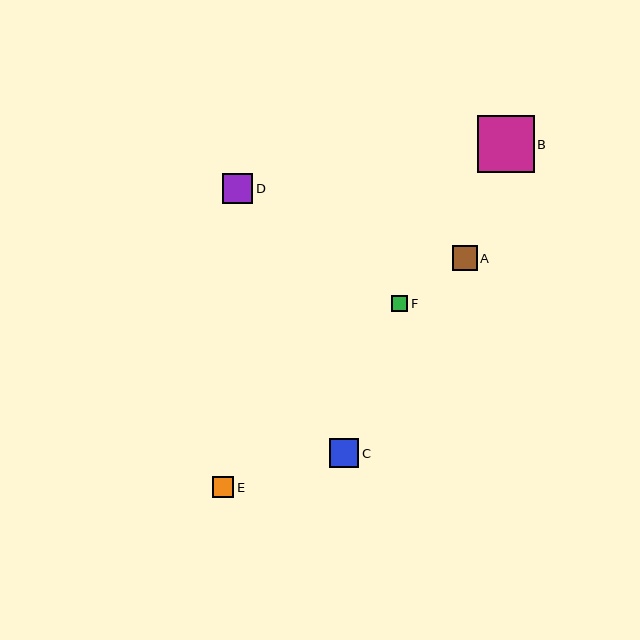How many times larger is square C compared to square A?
Square C is approximately 1.2 times the size of square A.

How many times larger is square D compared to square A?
Square D is approximately 1.2 times the size of square A.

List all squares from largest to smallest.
From largest to smallest: B, D, C, A, E, F.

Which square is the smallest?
Square F is the smallest with a size of approximately 16 pixels.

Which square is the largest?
Square B is the largest with a size of approximately 57 pixels.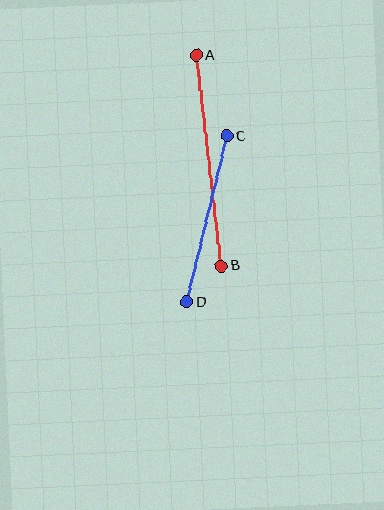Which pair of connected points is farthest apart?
Points A and B are farthest apart.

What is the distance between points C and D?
The distance is approximately 171 pixels.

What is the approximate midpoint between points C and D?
The midpoint is at approximately (207, 219) pixels.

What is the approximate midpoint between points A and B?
The midpoint is at approximately (209, 161) pixels.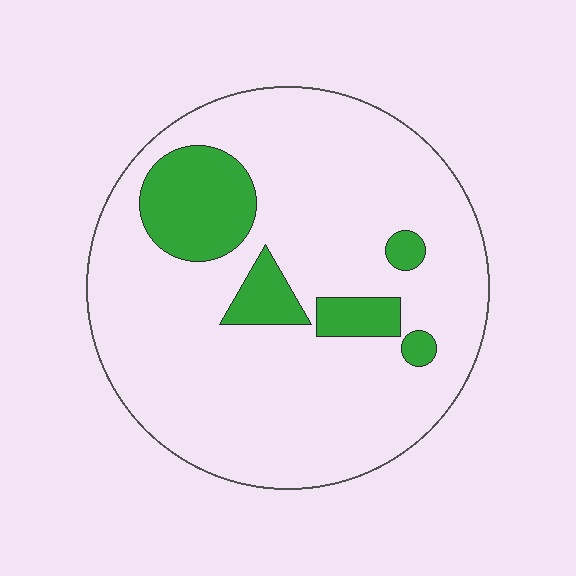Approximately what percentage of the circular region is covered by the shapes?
Approximately 15%.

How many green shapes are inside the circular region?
5.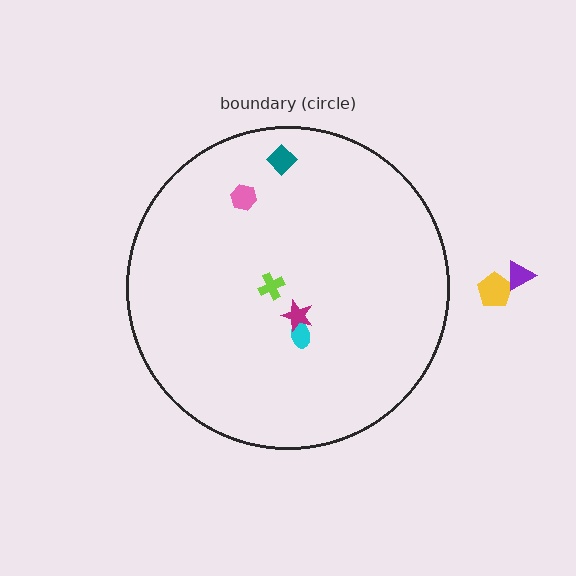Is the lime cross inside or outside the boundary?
Inside.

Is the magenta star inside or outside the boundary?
Inside.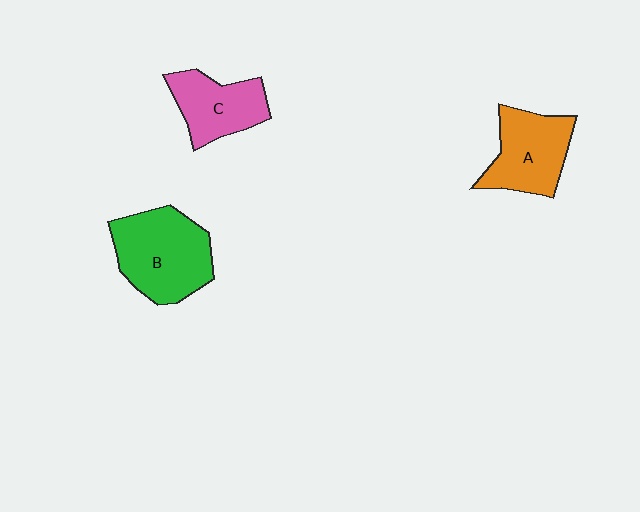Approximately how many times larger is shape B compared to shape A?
Approximately 1.3 times.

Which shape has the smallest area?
Shape C (pink).